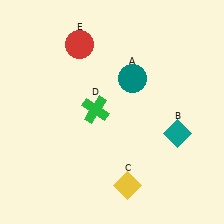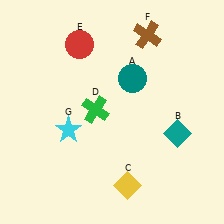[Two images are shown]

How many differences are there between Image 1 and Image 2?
There are 2 differences between the two images.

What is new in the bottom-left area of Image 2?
A cyan star (G) was added in the bottom-left area of Image 2.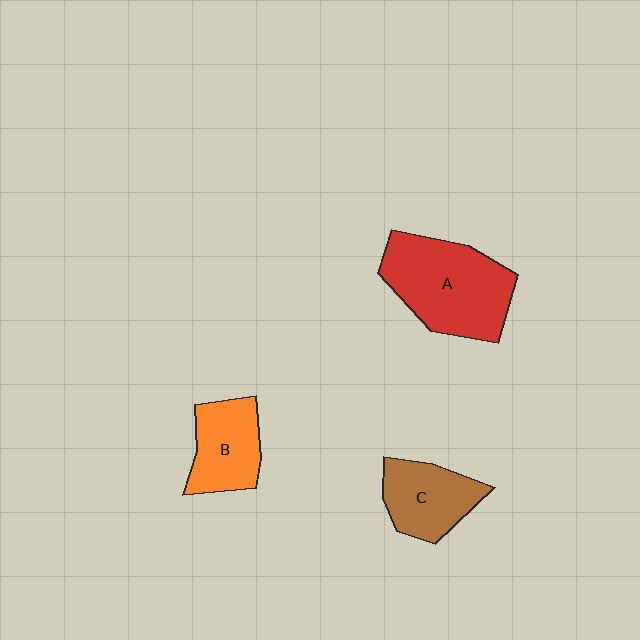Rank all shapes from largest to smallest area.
From largest to smallest: A (red), C (brown), B (orange).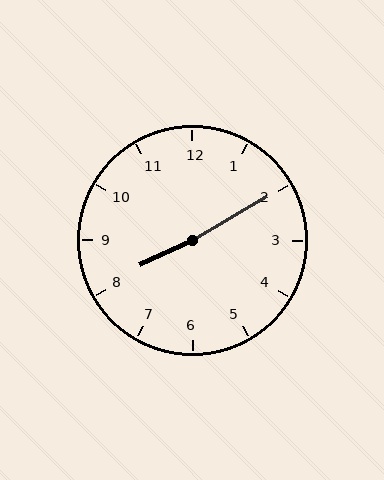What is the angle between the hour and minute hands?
Approximately 175 degrees.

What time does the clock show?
8:10.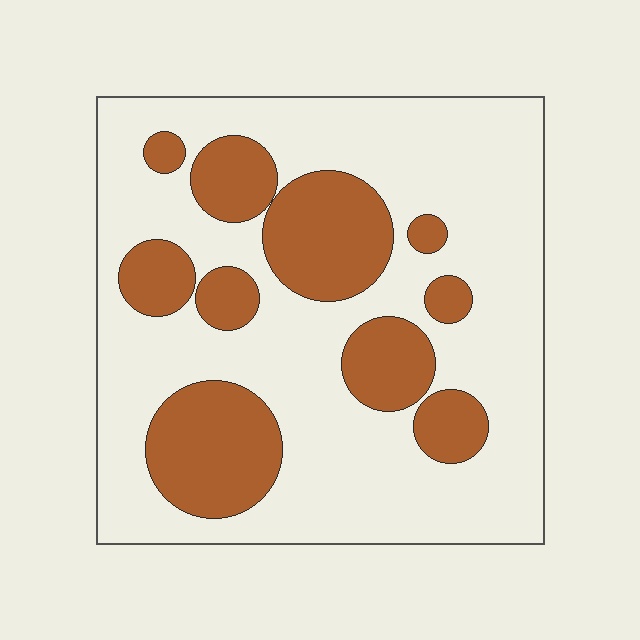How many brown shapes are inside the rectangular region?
10.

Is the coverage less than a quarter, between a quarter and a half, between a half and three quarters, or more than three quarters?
Between a quarter and a half.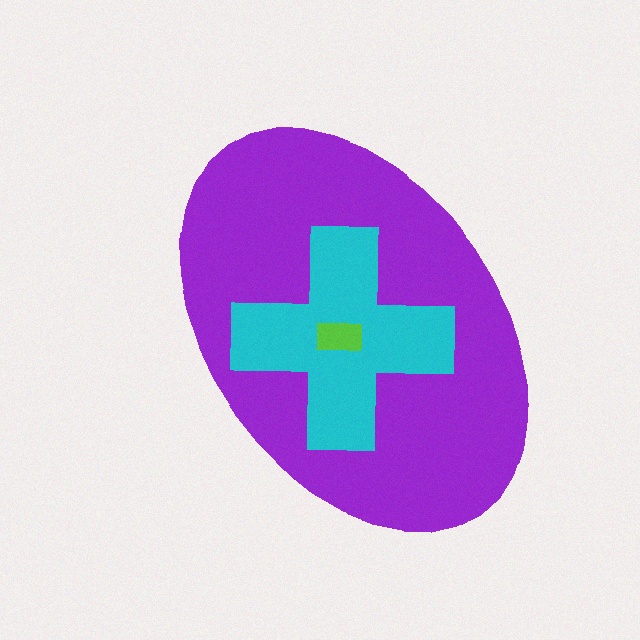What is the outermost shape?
The purple ellipse.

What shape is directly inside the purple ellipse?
The cyan cross.